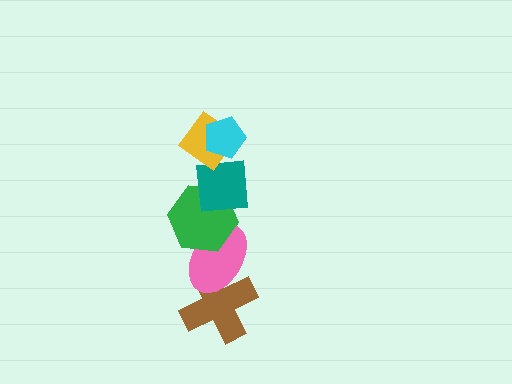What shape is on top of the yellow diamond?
The cyan pentagon is on top of the yellow diamond.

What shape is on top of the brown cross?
The pink ellipse is on top of the brown cross.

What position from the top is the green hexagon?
The green hexagon is 4th from the top.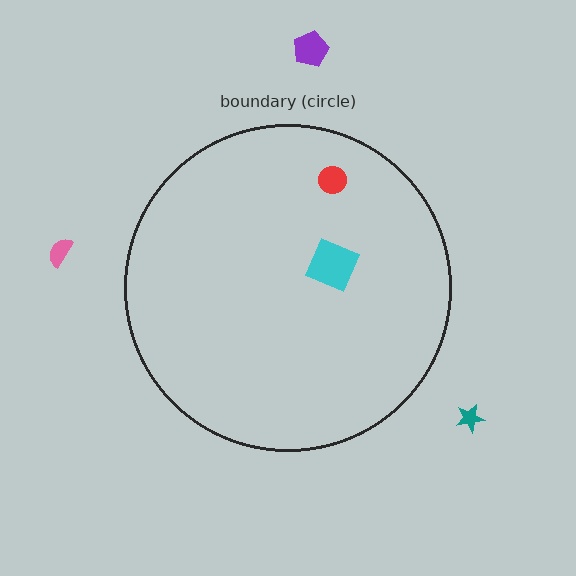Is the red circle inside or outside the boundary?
Inside.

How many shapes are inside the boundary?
2 inside, 3 outside.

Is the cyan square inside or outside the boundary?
Inside.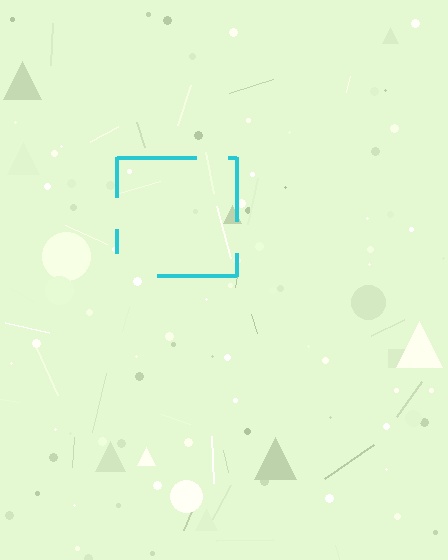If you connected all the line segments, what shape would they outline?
They would outline a square.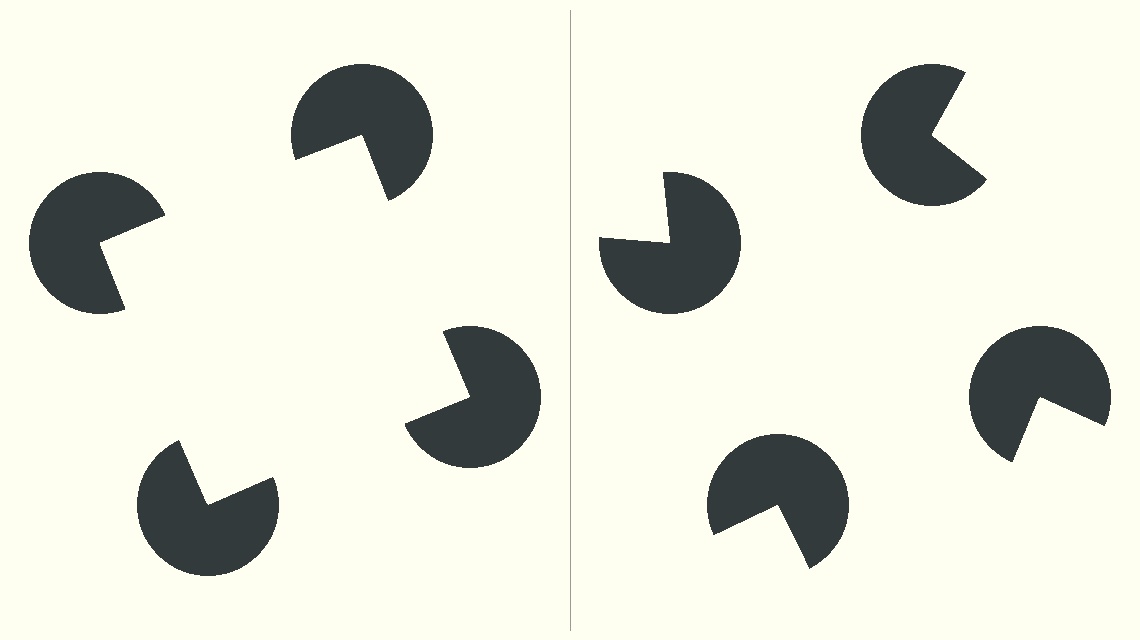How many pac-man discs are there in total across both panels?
8 — 4 on each side.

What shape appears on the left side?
An illusory square.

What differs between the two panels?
The pac-man discs are positioned identically on both sides; only the wedge orientations differ. On the left they align to a square; on the right they are misaligned.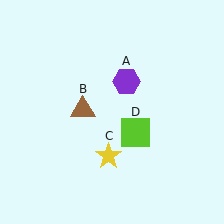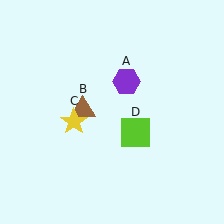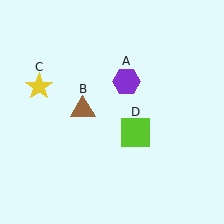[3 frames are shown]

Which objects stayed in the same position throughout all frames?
Purple hexagon (object A) and brown triangle (object B) and lime square (object D) remained stationary.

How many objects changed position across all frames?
1 object changed position: yellow star (object C).